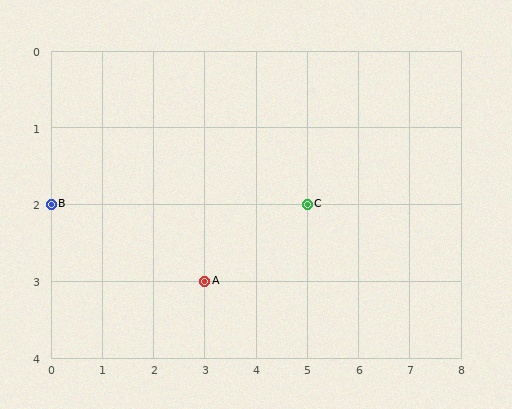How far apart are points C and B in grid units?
Points C and B are 5 columns apart.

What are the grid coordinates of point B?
Point B is at grid coordinates (0, 2).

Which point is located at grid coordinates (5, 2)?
Point C is at (5, 2).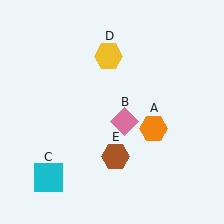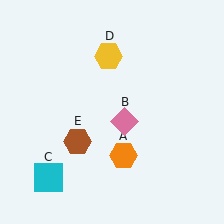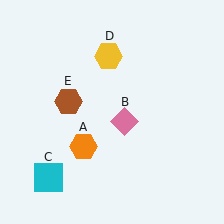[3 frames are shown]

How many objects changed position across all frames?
2 objects changed position: orange hexagon (object A), brown hexagon (object E).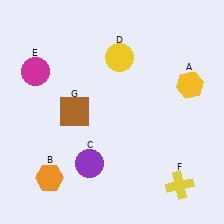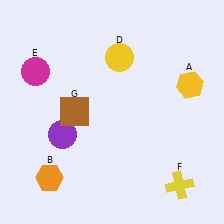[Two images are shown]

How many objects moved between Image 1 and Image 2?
1 object moved between the two images.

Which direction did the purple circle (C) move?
The purple circle (C) moved up.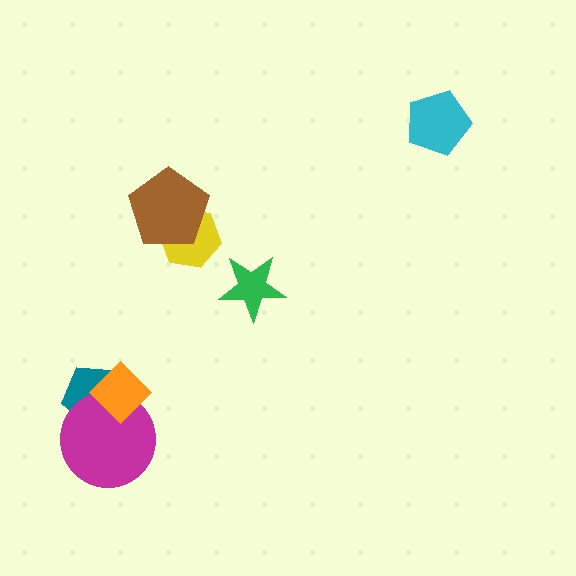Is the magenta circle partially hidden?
Yes, it is partially covered by another shape.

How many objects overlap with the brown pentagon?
1 object overlaps with the brown pentagon.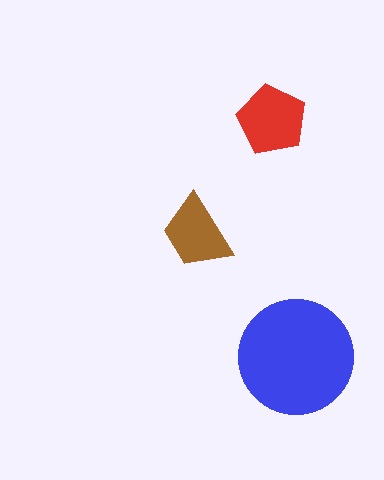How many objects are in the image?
There are 3 objects in the image.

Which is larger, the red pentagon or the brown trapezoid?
The red pentagon.